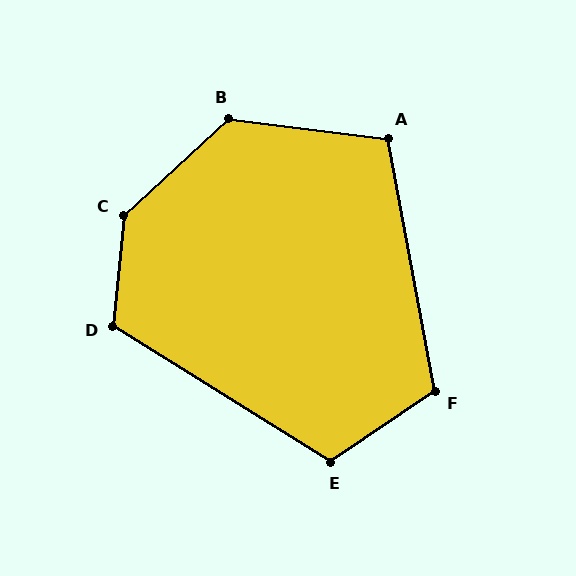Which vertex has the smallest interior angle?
A, at approximately 108 degrees.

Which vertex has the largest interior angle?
C, at approximately 139 degrees.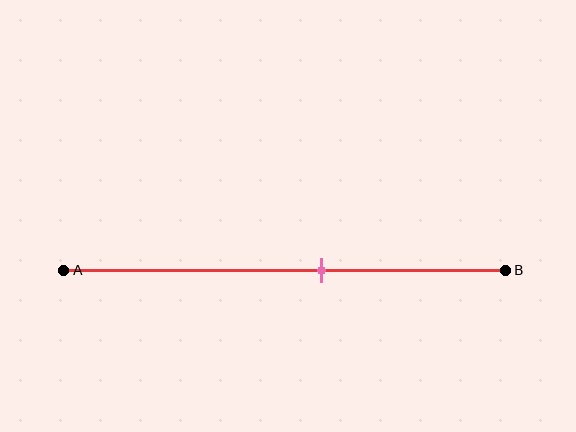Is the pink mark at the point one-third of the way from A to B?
No, the mark is at about 60% from A, not at the 33% one-third point.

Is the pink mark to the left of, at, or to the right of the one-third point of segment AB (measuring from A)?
The pink mark is to the right of the one-third point of segment AB.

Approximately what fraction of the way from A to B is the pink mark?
The pink mark is approximately 60% of the way from A to B.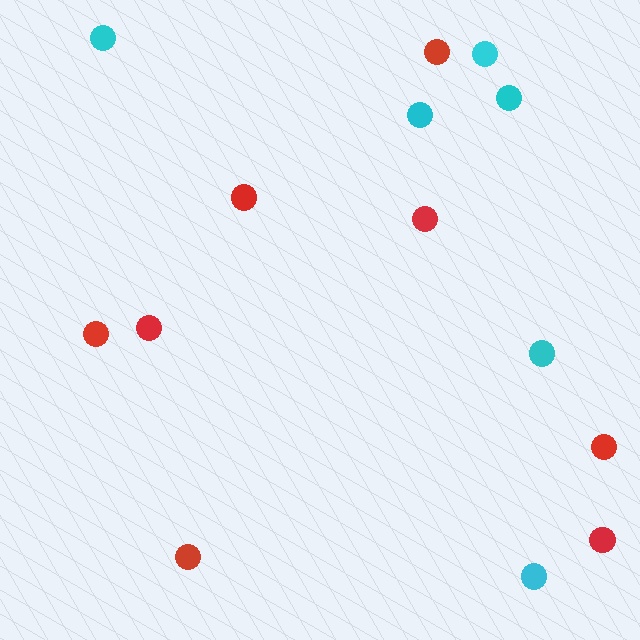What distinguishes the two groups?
There are 2 groups: one group of cyan circles (6) and one group of red circles (8).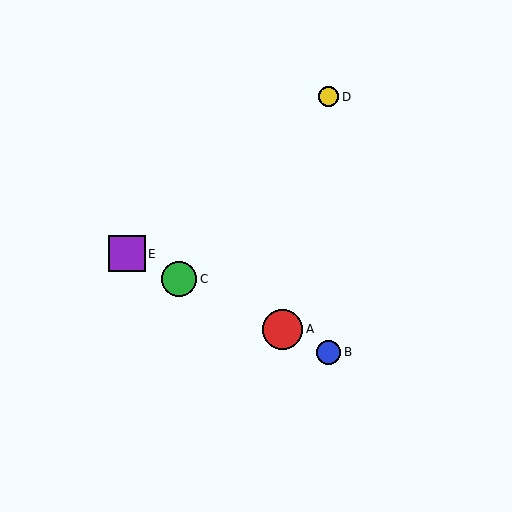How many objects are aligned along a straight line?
4 objects (A, B, C, E) are aligned along a straight line.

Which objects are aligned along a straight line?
Objects A, B, C, E are aligned along a straight line.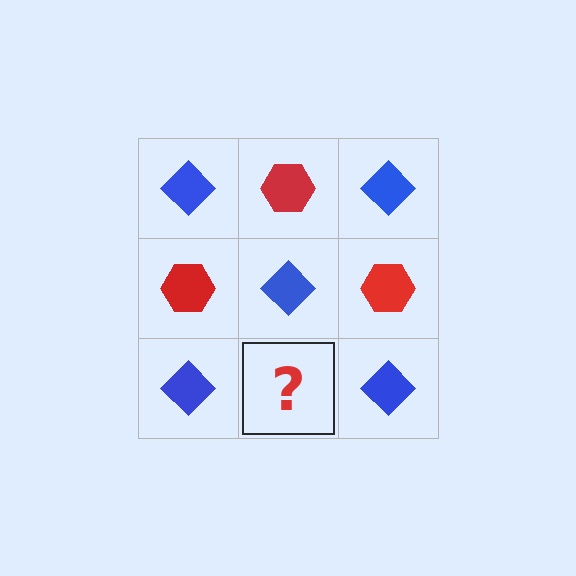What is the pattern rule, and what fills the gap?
The rule is that it alternates blue diamond and red hexagon in a checkerboard pattern. The gap should be filled with a red hexagon.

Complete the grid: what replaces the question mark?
The question mark should be replaced with a red hexagon.